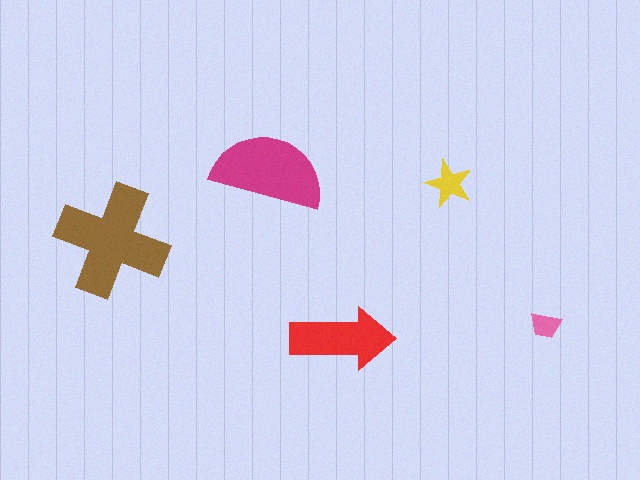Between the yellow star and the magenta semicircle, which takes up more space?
The magenta semicircle.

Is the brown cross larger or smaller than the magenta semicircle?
Larger.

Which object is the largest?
The brown cross.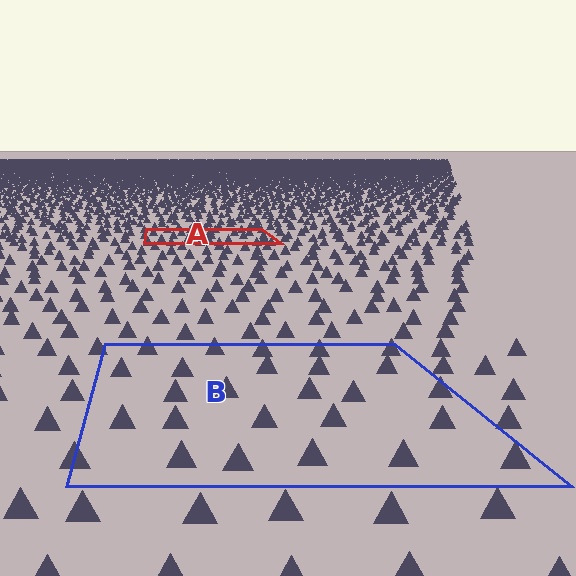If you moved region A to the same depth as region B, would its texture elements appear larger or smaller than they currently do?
They would appear larger. At a closer depth, the same texture elements are projected at a bigger on-screen size.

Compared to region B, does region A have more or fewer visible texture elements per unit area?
Region A has more texture elements per unit area — they are packed more densely because it is farther away.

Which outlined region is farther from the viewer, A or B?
Region A is farther from the viewer — the texture elements inside it appear smaller and more densely packed.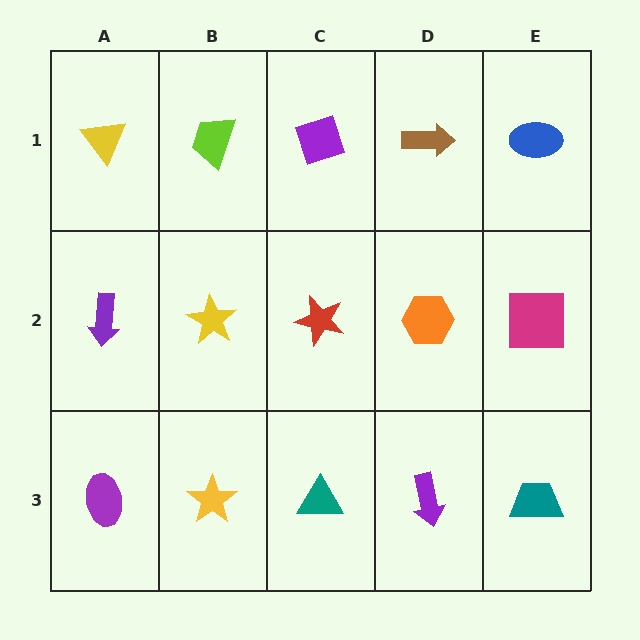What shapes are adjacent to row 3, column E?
A magenta square (row 2, column E), a purple arrow (row 3, column D).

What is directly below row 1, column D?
An orange hexagon.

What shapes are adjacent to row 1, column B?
A yellow star (row 2, column B), a yellow triangle (row 1, column A), a purple diamond (row 1, column C).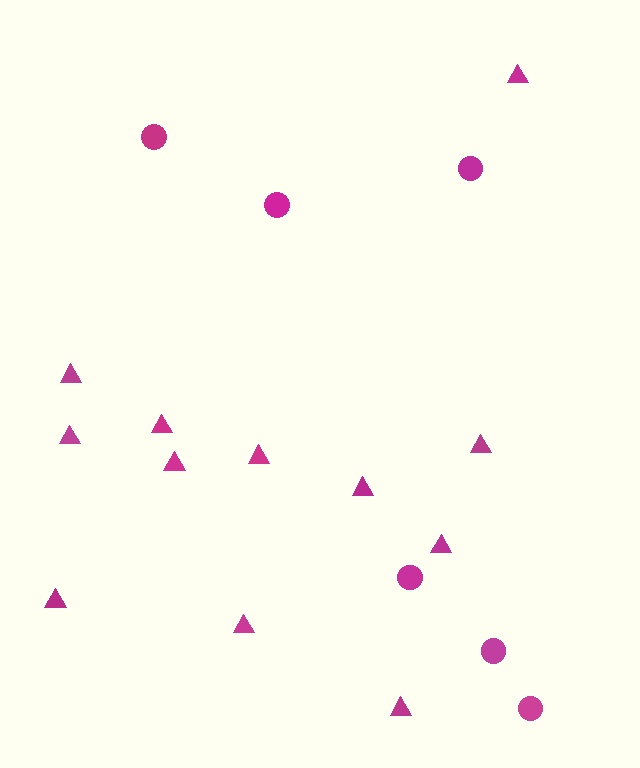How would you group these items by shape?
There are 2 groups: one group of circles (6) and one group of triangles (12).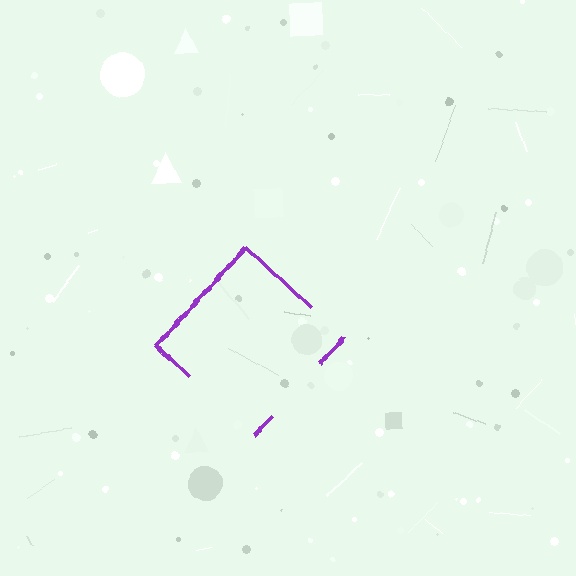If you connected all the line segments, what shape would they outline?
They would outline a diamond.